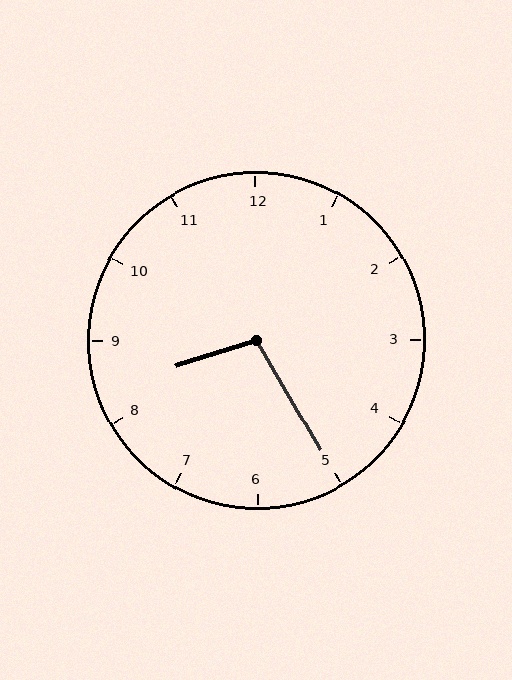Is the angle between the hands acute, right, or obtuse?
It is obtuse.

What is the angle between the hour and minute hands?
Approximately 102 degrees.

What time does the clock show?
8:25.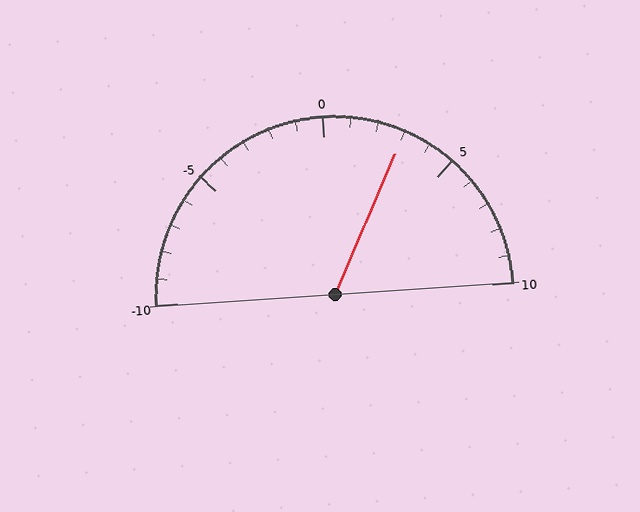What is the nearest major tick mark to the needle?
The nearest major tick mark is 5.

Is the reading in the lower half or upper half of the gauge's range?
The reading is in the upper half of the range (-10 to 10).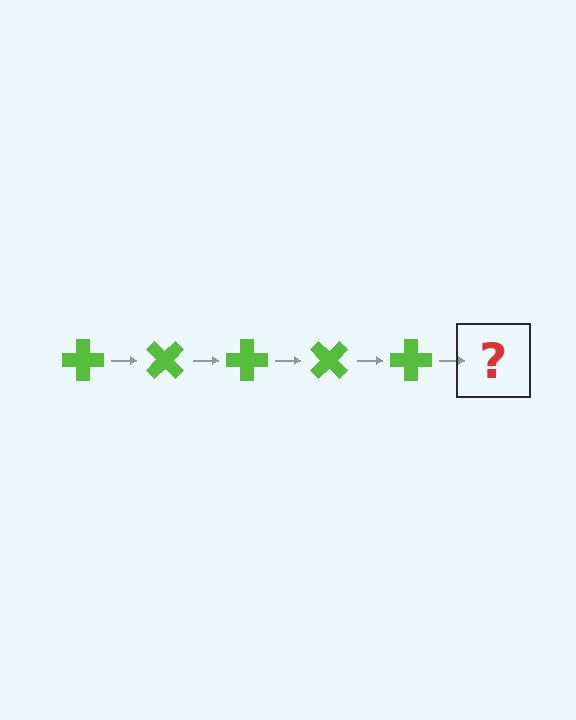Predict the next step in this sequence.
The next step is a lime cross rotated 225 degrees.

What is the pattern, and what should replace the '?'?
The pattern is that the cross rotates 45 degrees each step. The '?' should be a lime cross rotated 225 degrees.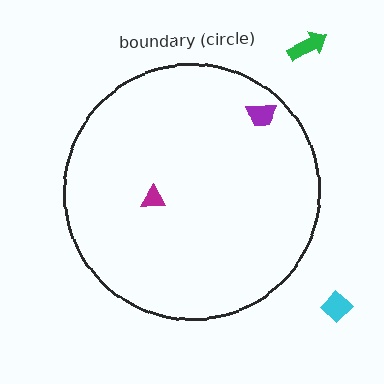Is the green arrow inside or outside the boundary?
Outside.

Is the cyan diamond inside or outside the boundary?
Outside.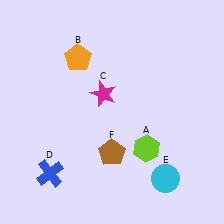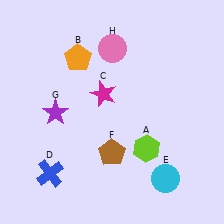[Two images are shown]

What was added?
A purple star (G), a pink circle (H) were added in Image 2.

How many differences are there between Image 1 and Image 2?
There are 2 differences between the two images.